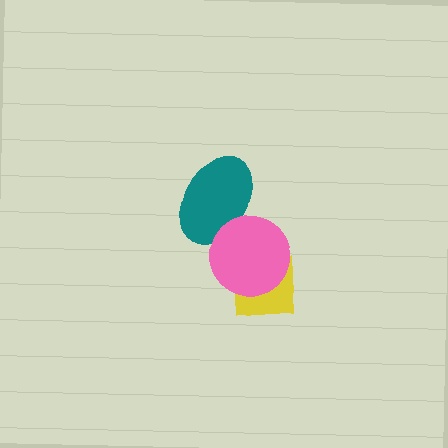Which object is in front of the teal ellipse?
The pink circle is in front of the teal ellipse.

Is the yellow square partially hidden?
Yes, it is partially covered by another shape.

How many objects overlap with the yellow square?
1 object overlaps with the yellow square.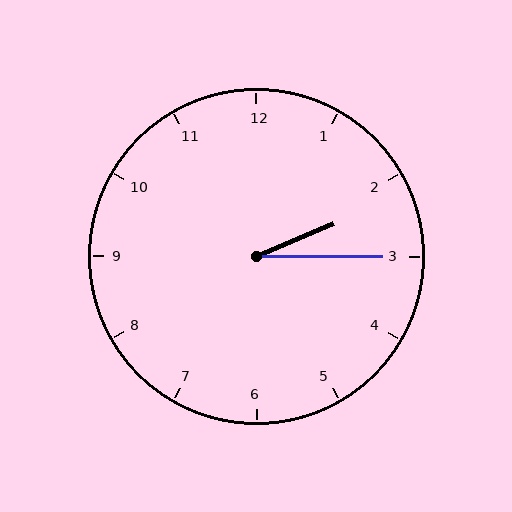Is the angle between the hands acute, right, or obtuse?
It is acute.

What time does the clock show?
2:15.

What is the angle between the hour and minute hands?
Approximately 22 degrees.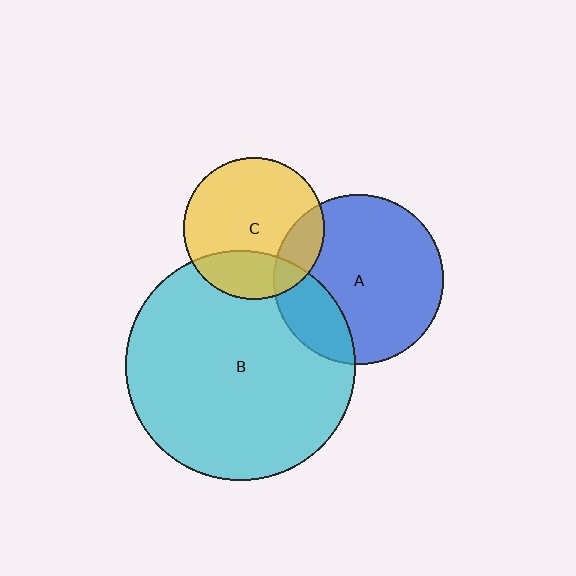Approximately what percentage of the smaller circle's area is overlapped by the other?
Approximately 20%.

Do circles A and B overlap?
Yes.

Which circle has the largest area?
Circle B (cyan).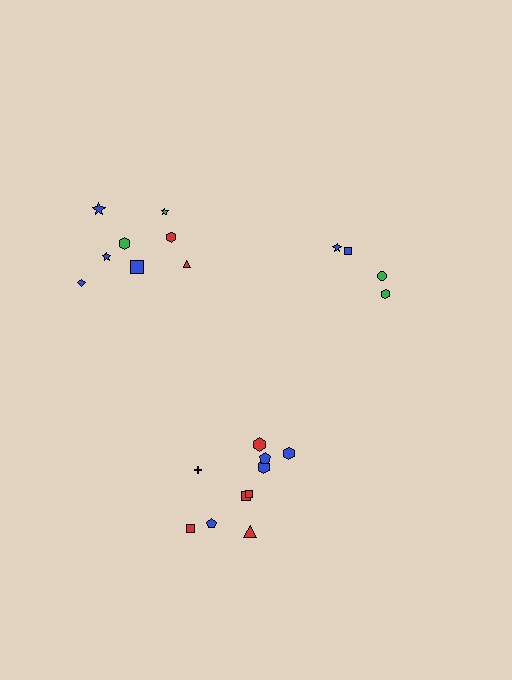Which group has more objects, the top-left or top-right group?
The top-left group.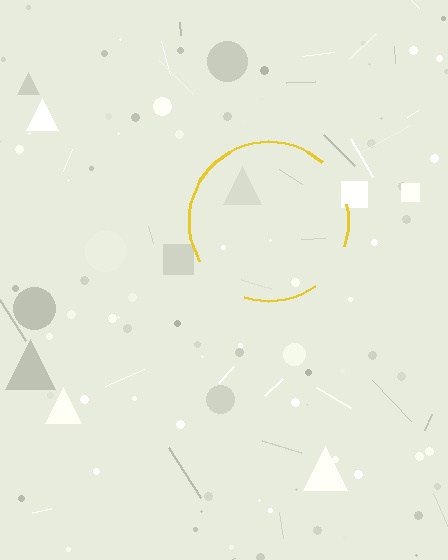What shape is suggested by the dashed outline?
The dashed outline suggests a circle.